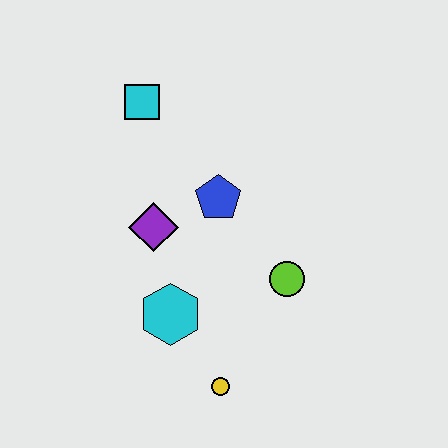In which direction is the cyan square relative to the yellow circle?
The cyan square is above the yellow circle.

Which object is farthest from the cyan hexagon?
The cyan square is farthest from the cyan hexagon.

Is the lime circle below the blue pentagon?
Yes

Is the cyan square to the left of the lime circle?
Yes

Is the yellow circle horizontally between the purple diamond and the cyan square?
No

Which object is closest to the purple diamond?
The blue pentagon is closest to the purple diamond.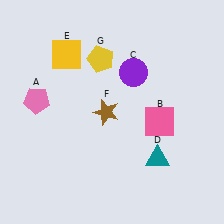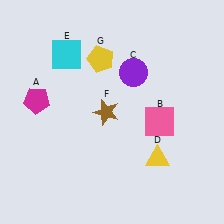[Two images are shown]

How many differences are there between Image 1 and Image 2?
There are 3 differences between the two images.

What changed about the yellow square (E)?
In Image 1, E is yellow. In Image 2, it changed to cyan.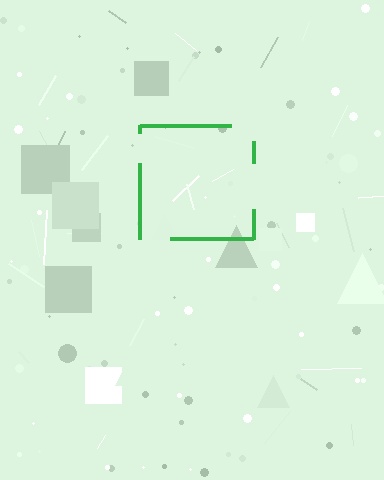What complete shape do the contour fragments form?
The contour fragments form a square.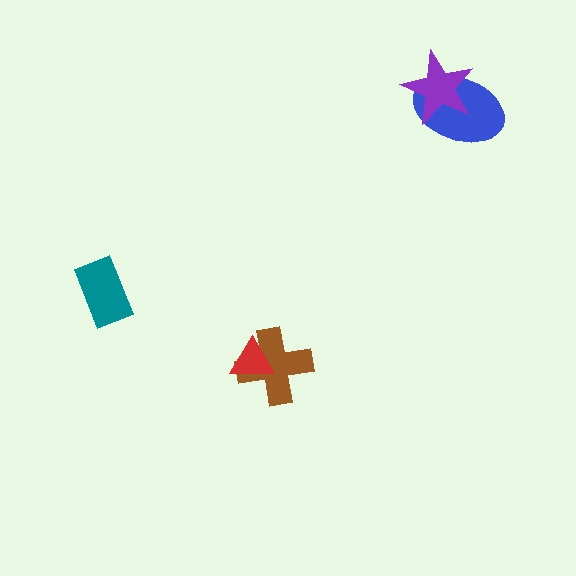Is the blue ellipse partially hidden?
Yes, it is partially covered by another shape.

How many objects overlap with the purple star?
1 object overlaps with the purple star.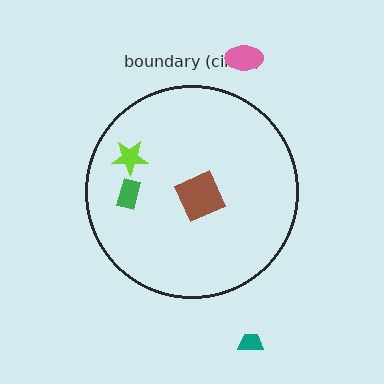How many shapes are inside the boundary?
3 inside, 2 outside.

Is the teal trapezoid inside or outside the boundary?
Outside.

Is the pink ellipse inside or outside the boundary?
Outside.